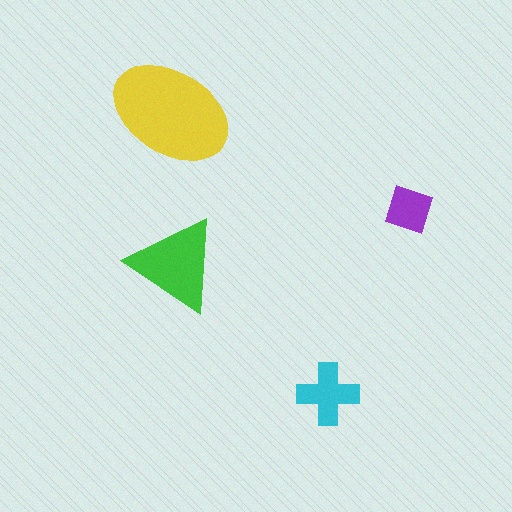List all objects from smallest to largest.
The purple square, the cyan cross, the green triangle, the yellow ellipse.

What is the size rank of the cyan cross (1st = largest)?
3rd.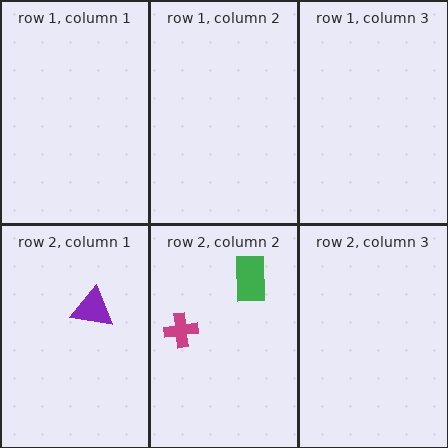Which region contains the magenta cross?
The row 2, column 2 region.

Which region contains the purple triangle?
The row 2, column 1 region.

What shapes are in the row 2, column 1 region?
The purple triangle.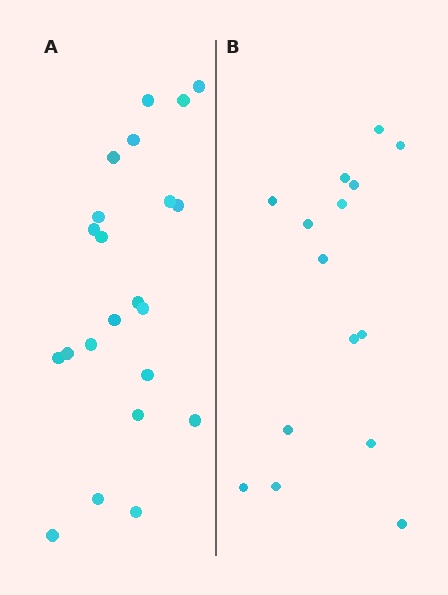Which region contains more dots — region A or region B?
Region A (the left region) has more dots.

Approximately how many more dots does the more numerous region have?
Region A has roughly 8 or so more dots than region B.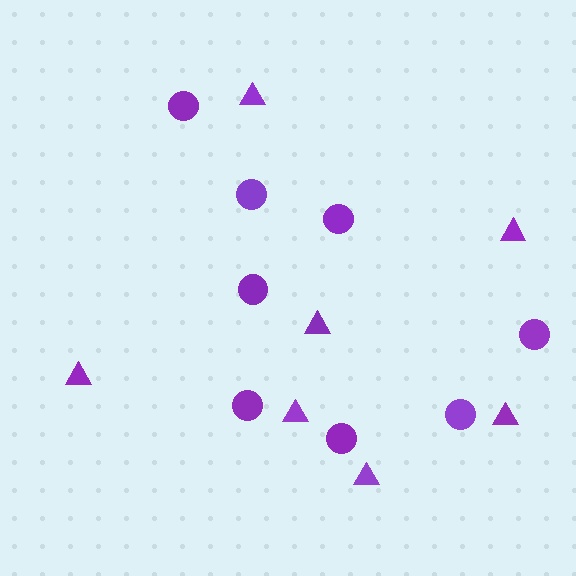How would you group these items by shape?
There are 2 groups: one group of triangles (7) and one group of circles (8).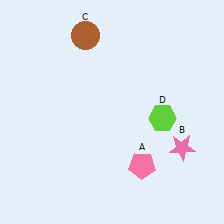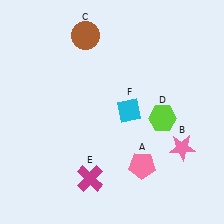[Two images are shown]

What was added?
A magenta cross (E), a cyan diamond (F) were added in Image 2.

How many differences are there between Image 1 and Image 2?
There are 2 differences between the two images.